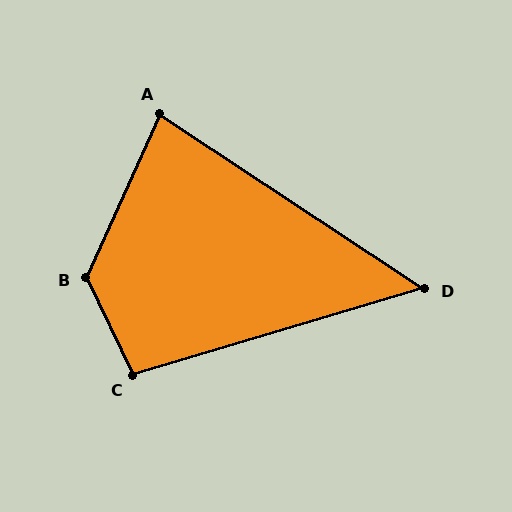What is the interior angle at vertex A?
Approximately 81 degrees (acute).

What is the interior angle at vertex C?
Approximately 99 degrees (obtuse).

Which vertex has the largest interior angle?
B, at approximately 130 degrees.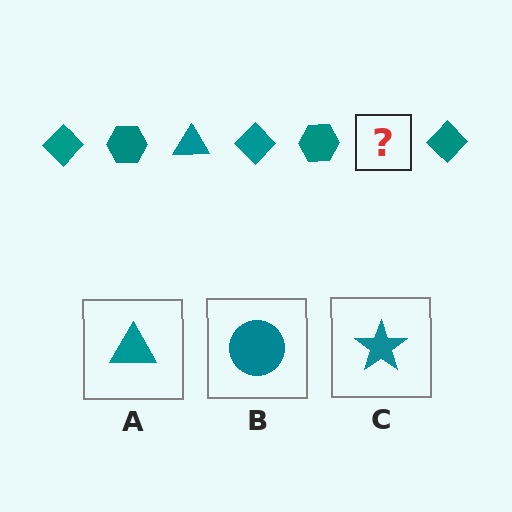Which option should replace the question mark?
Option A.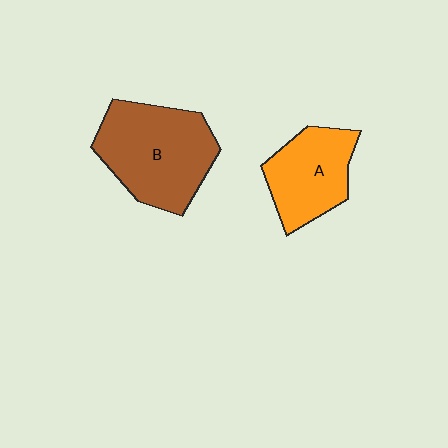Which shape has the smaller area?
Shape A (orange).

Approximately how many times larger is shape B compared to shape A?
Approximately 1.5 times.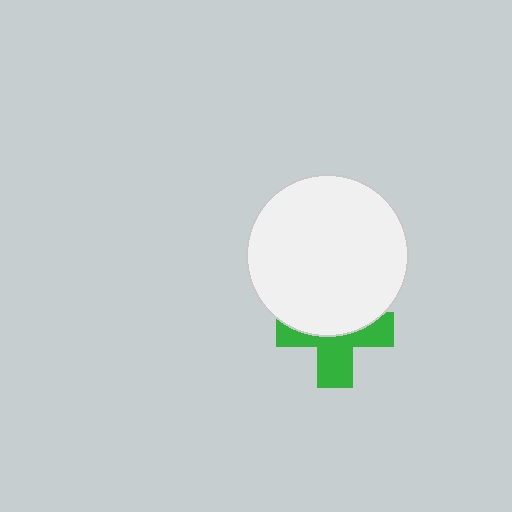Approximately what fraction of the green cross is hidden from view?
Roughly 49% of the green cross is hidden behind the white circle.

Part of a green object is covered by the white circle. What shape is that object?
It is a cross.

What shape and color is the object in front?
The object in front is a white circle.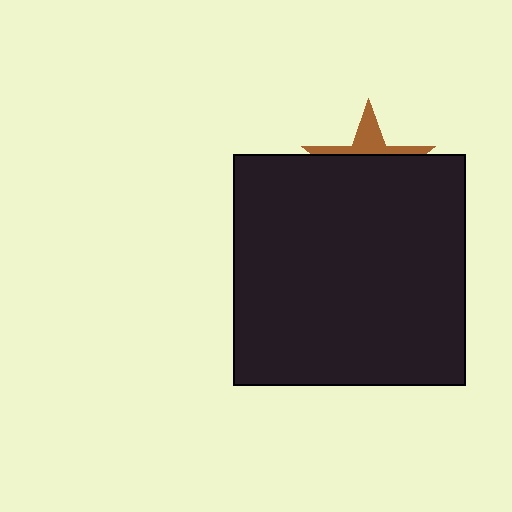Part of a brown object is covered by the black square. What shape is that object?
It is a star.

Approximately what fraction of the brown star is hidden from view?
Roughly 70% of the brown star is hidden behind the black square.